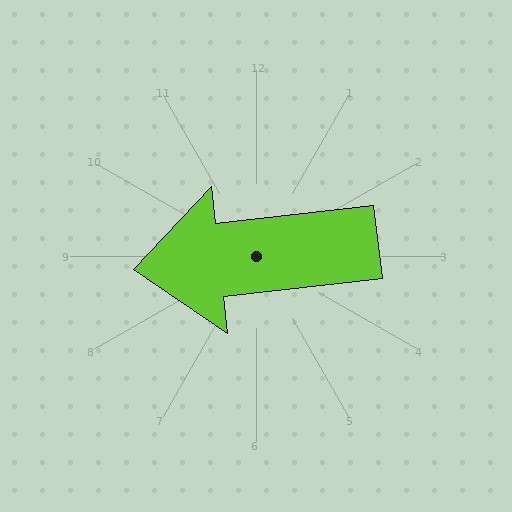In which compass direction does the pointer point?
West.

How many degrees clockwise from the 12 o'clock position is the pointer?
Approximately 264 degrees.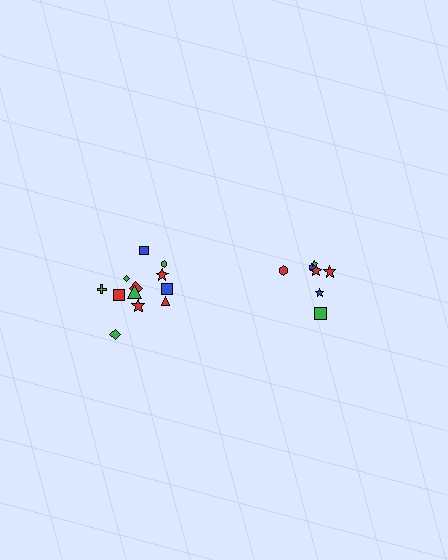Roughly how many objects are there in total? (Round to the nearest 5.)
Roughly 20 objects in total.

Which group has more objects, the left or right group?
The left group.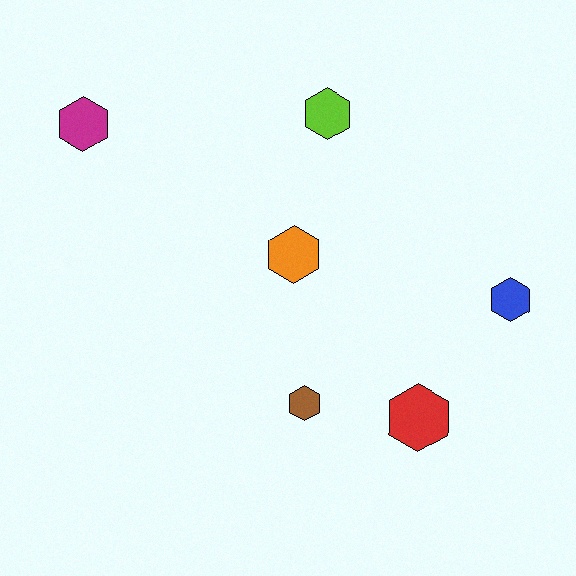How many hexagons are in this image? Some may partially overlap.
There are 6 hexagons.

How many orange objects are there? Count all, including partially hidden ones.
There is 1 orange object.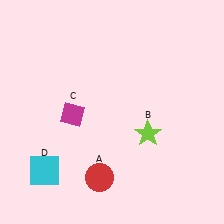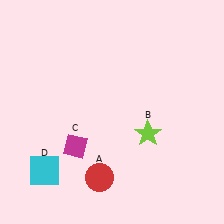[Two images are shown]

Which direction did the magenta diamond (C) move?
The magenta diamond (C) moved down.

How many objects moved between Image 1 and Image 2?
1 object moved between the two images.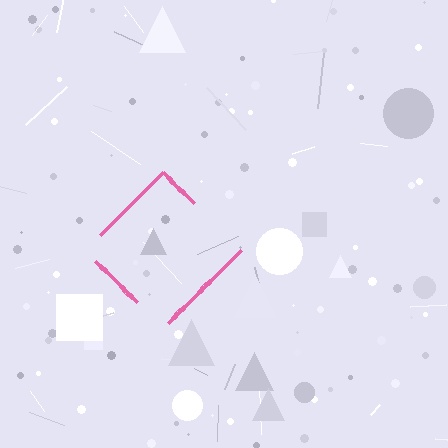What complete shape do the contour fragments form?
The contour fragments form a diamond.